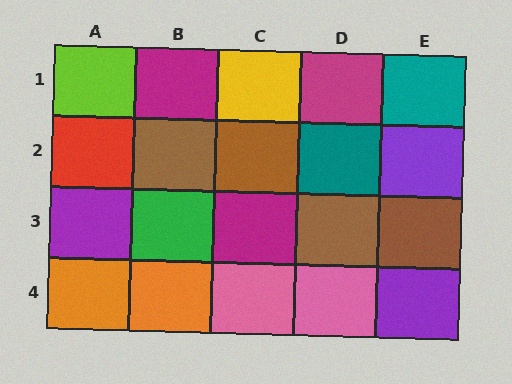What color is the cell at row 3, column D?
Brown.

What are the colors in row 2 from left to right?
Red, brown, brown, teal, purple.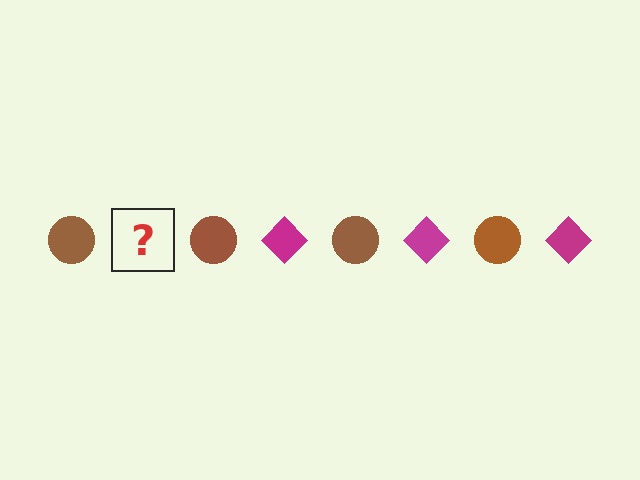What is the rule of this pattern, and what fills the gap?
The rule is that the pattern alternates between brown circle and magenta diamond. The gap should be filled with a magenta diamond.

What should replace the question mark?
The question mark should be replaced with a magenta diamond.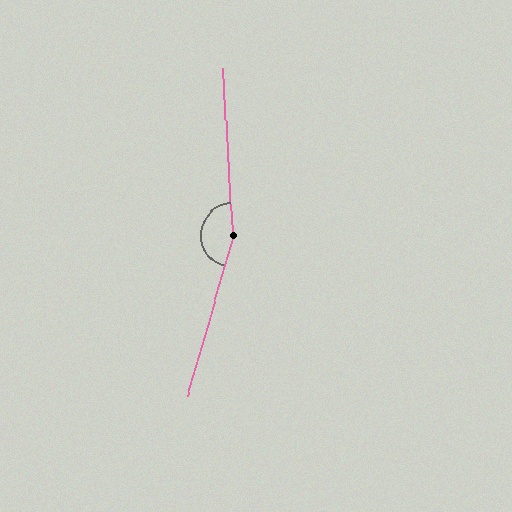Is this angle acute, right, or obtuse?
It is obtuse.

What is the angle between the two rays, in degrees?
Approximately 161 degrees.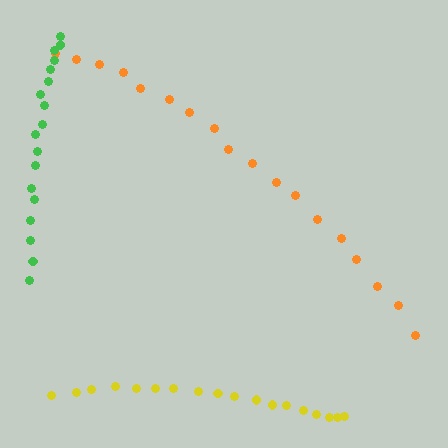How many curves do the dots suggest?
There are 3 distinct paths.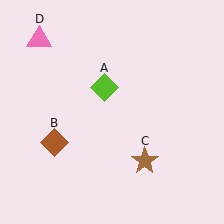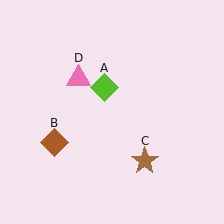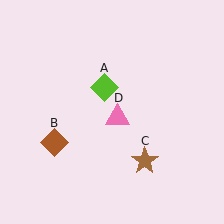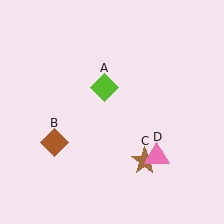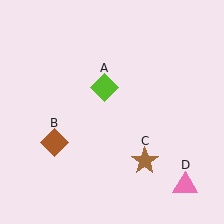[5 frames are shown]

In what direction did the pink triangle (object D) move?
The pink triangle (object D) moved down and to the right.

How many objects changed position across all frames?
1 object changed position: pink triangle (object D).